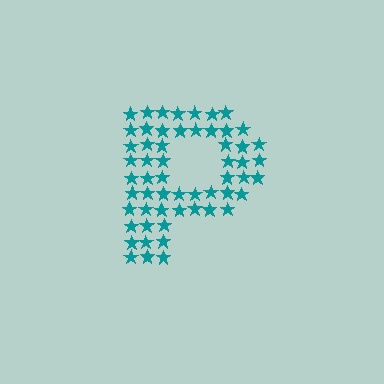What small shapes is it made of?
It is made of small stars.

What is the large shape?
The large shape is the letter P.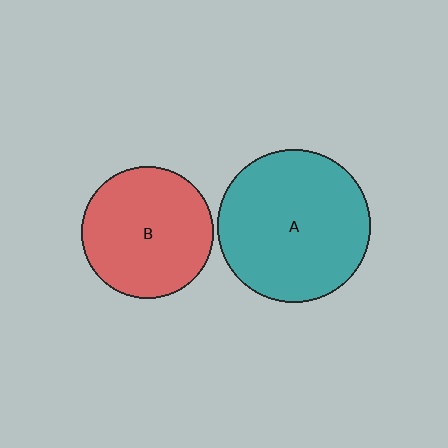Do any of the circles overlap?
No, none of the circles overlap.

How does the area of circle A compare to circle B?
Approximately 1.4 times.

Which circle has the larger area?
Circle A (teal).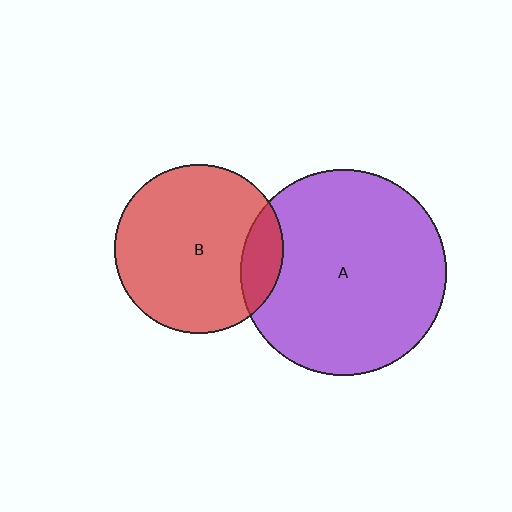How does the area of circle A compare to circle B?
Approximately 1.5 times.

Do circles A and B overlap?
Yes.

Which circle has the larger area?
Circle A (purple).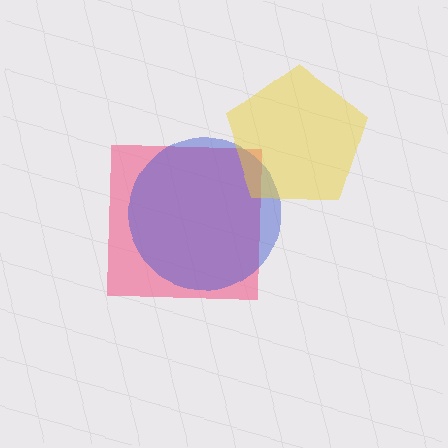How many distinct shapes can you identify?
There are 3 distinct shapes: a pink square, a blue circle, a yellow pentagon.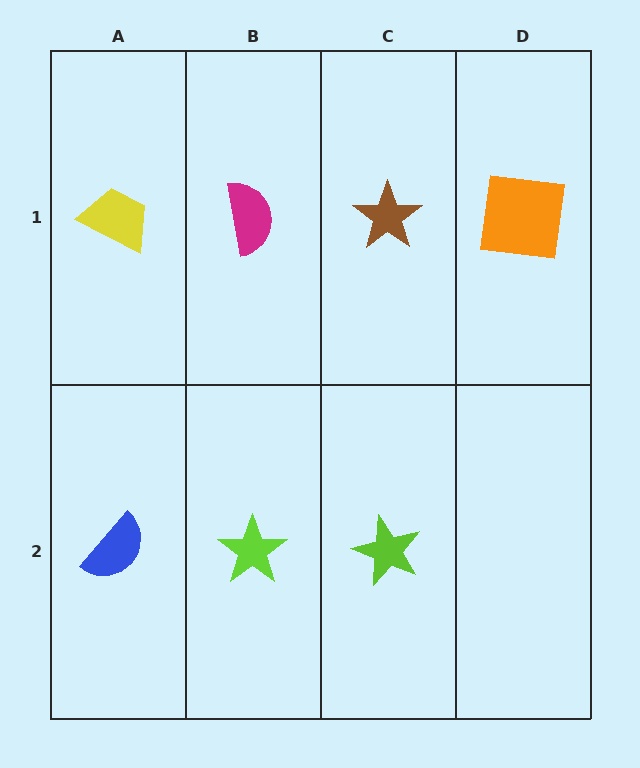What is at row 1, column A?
A yellow trapezoid.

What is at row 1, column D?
An orange square.